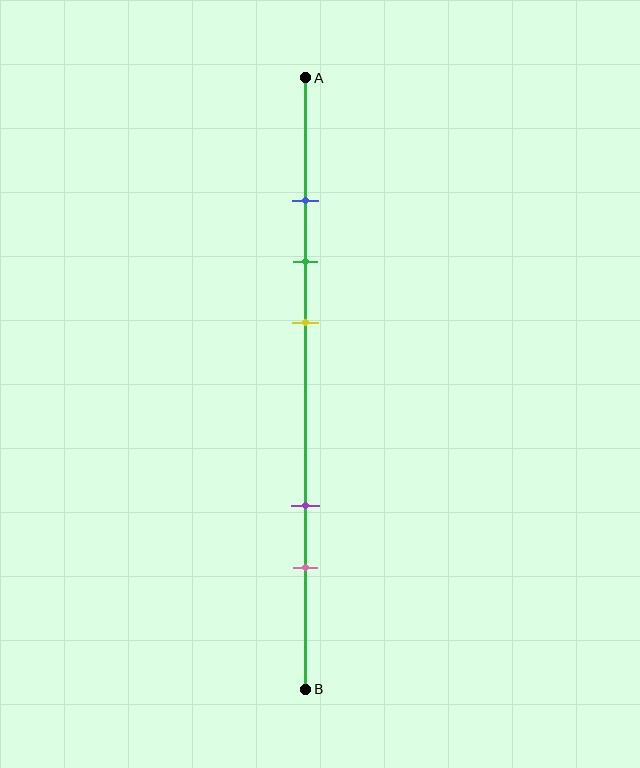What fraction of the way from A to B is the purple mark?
The purple mark is approximately 70% (0.7) of the way from A to B.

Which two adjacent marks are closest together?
The blue and green marks are the closest adjacent pair.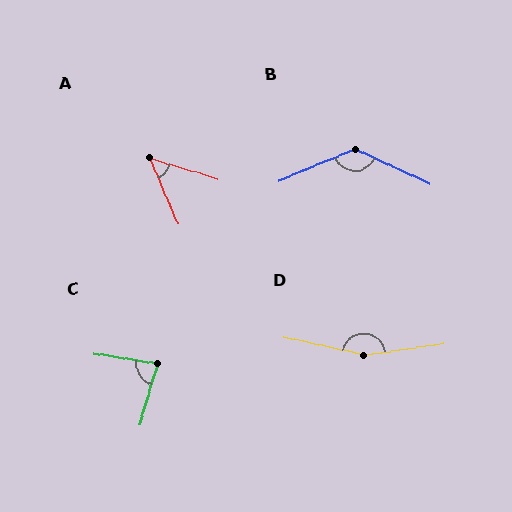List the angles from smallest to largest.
A (50°), C (83°), B (132°), D (159°).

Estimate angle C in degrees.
Approximately 83 degrees.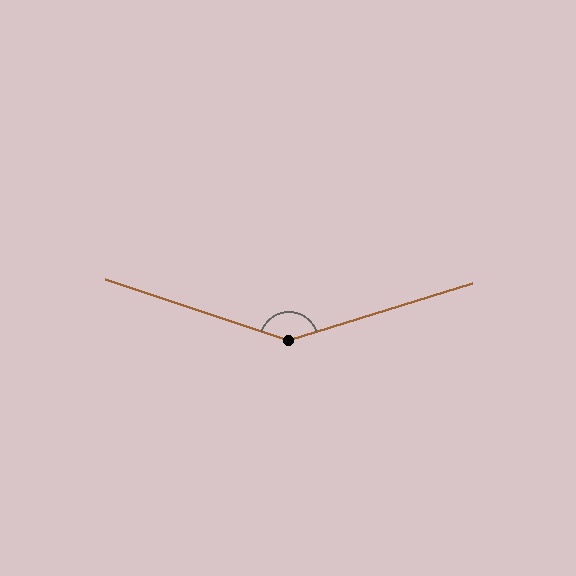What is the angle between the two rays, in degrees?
Approximately 144 degrees.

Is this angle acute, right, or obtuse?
It is obtuse.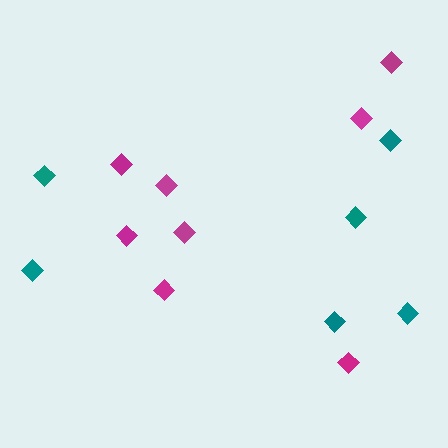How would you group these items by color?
There are 2 groups: one group of teal diamonds (6) and one group of magenta diamonds (8).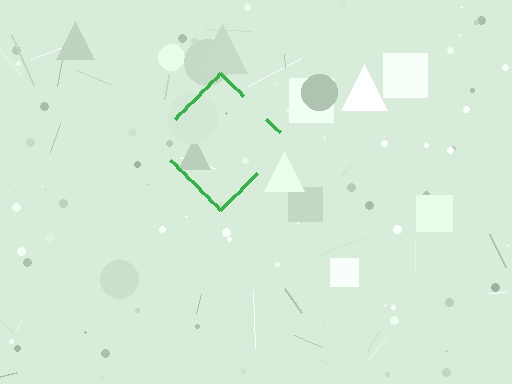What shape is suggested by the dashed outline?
The dashed outline suggests a diamond.